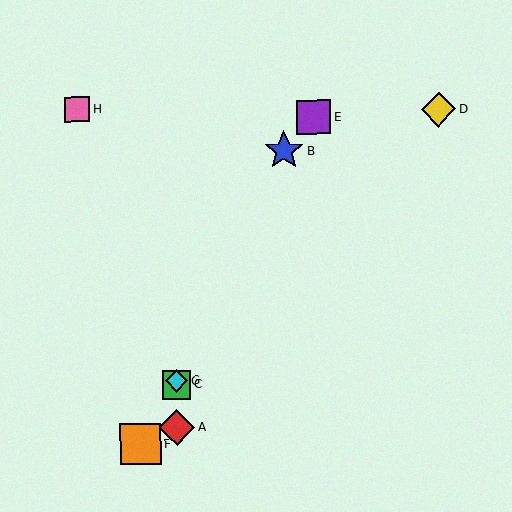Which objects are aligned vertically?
Objects A, C, G are aligned vertically.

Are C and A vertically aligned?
Yes, both are at x≈177.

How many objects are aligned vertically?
3 objects (A, C, G) are aligned vertically.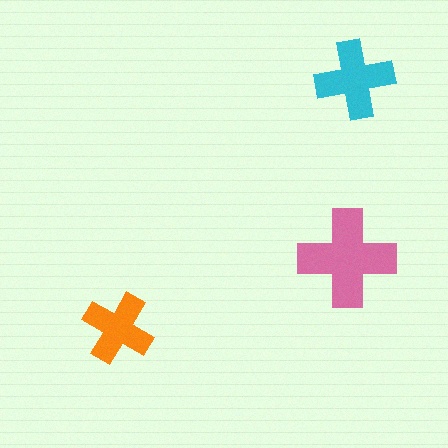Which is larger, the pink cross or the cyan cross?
The pink one.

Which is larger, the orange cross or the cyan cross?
The cyan one.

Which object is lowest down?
The orange cross is bottommost.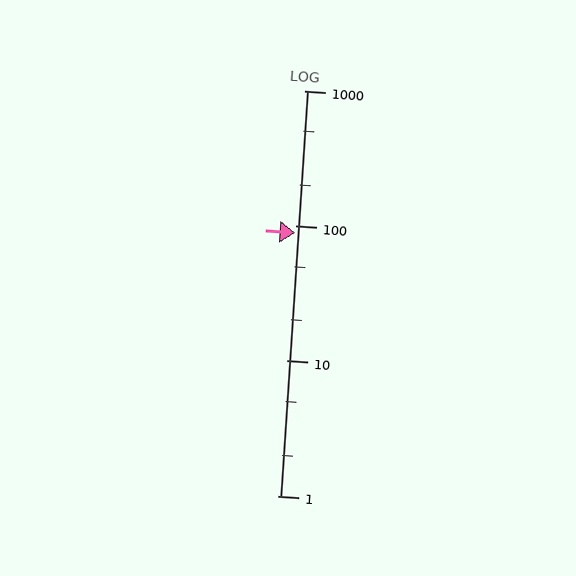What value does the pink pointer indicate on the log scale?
The pointer indicates approximately 89.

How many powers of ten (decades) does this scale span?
The scale spans 3 decades, from 1 to 1000.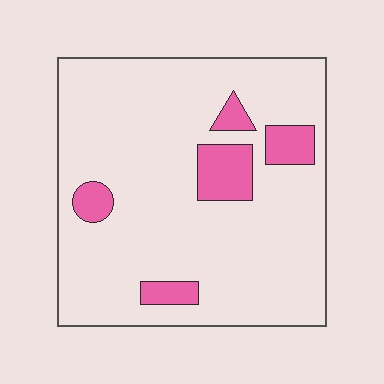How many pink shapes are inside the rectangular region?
5.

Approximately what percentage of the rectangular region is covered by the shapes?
Approximately 10%.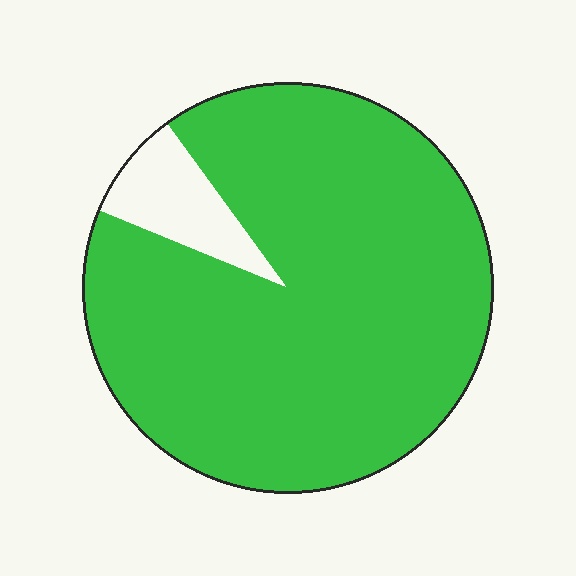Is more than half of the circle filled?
Yes.